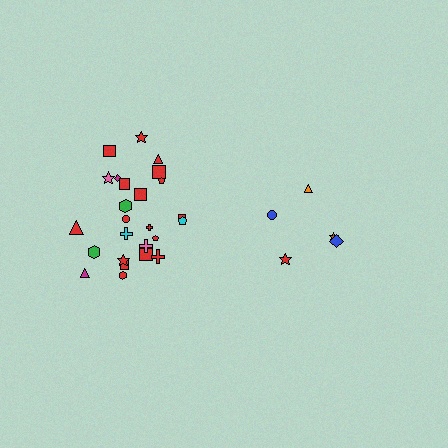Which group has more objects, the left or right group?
The left group.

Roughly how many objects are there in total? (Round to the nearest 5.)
Roughly 30 objects in total.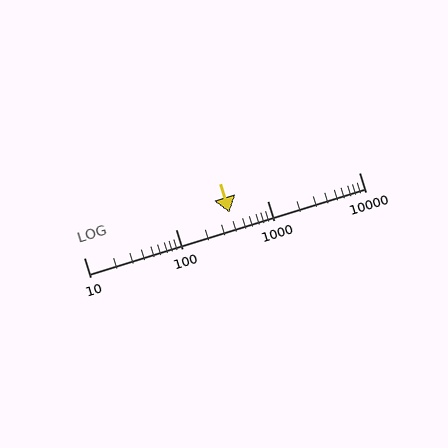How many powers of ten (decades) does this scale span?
The scale spans 3 decades, from 10 to 10000.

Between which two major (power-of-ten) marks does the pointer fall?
The pointer is between 100 and 1000.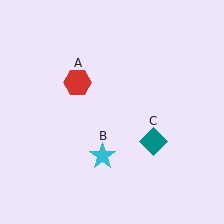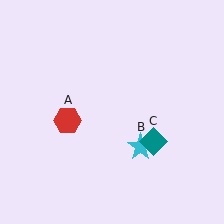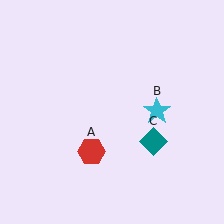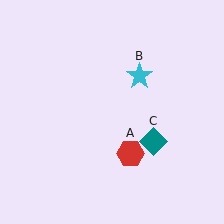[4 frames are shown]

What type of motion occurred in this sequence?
The red hexagon (object A), cyan star (object B) rotated counterclockwise around the center of the scene.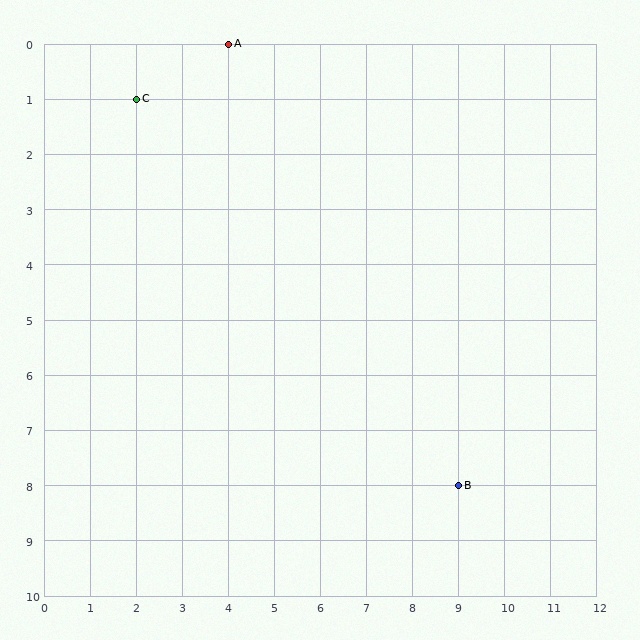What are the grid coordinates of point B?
Point B is at grid coordinates (9, 8).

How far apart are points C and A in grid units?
Points C and A are 2 columns and 1 row apart (about 2.2 grid units diagonally).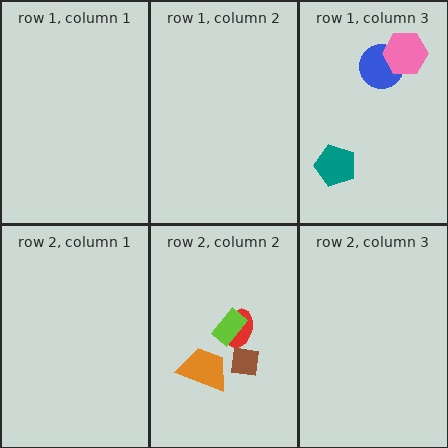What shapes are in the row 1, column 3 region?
The teal pentagon, the blue circle, the pink hexagon.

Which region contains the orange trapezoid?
The row 2, column 2 region.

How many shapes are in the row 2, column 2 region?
4.